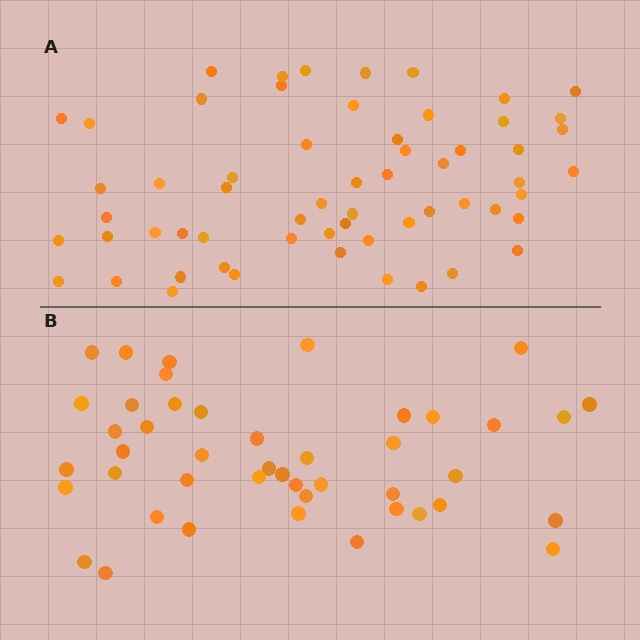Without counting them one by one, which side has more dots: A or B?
Region A (the top region) has more dots.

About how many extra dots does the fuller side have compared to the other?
Region A has approximately 15 more dots than region B.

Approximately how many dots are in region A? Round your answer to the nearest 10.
About 60 dots.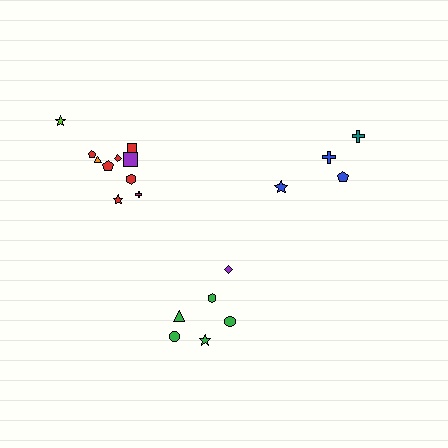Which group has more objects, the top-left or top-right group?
The top-left group.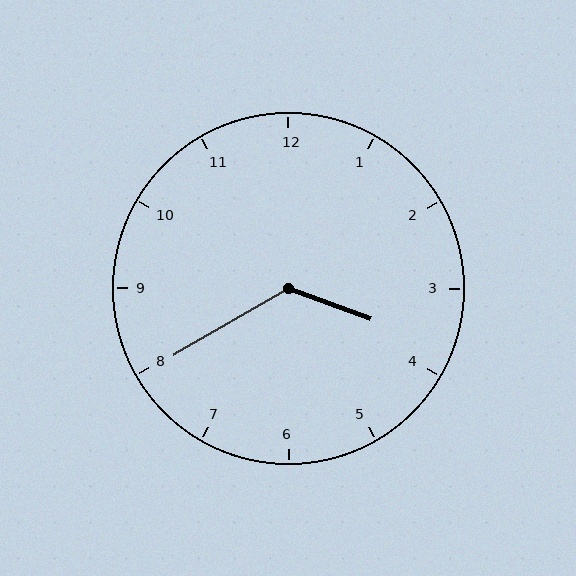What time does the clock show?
3:40.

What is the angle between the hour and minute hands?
Approximately 130 degrees.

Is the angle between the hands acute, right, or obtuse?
It is obtuse.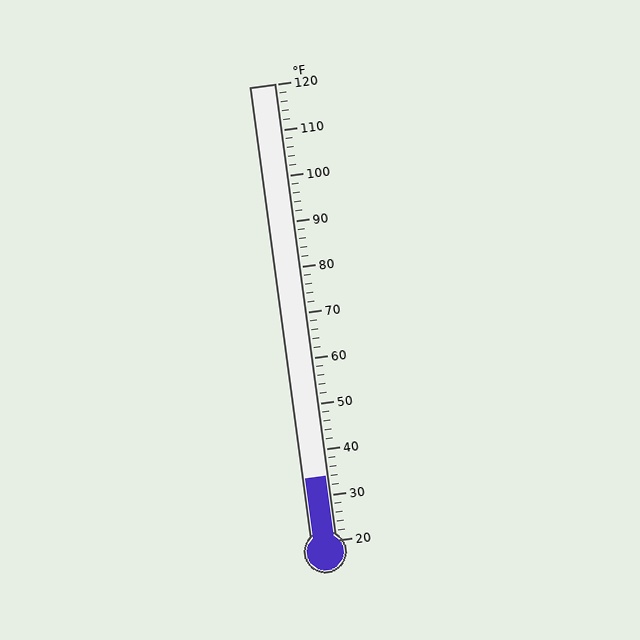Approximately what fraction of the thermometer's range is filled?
The thermometer is filled to approximately 15% of its range.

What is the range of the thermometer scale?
The thermometer scale ranges from 20°F to 120°F.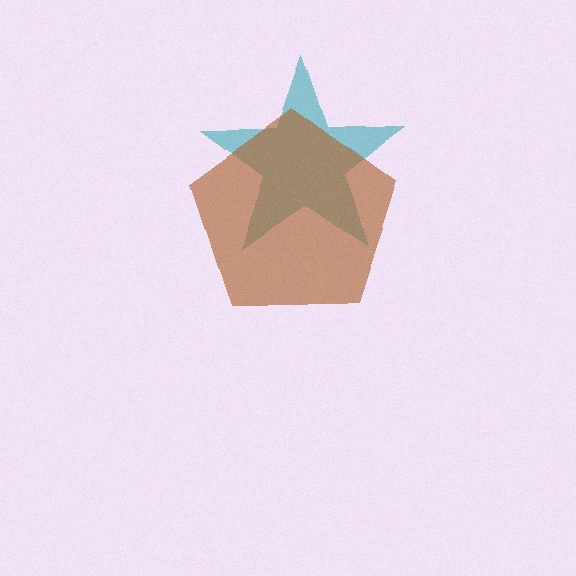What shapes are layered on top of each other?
The layered shapes are: a teal star, a brown pentagon.